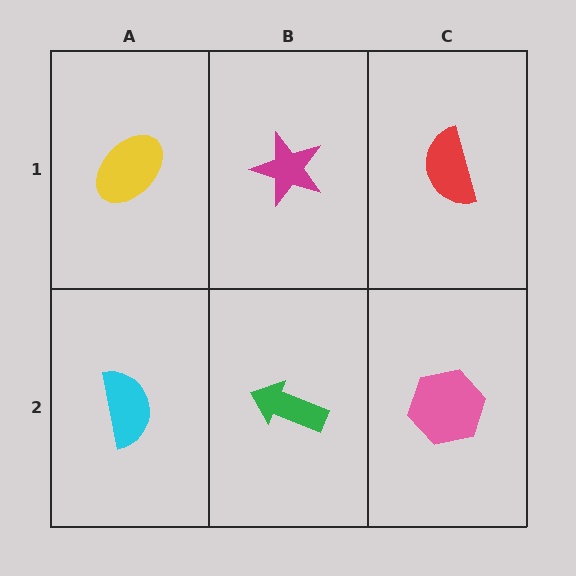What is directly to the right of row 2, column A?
A green arrow.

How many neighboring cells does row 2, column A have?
2.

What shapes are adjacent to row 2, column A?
A yellow ellipse (row 1, column A), a green arrow (row 2, column B).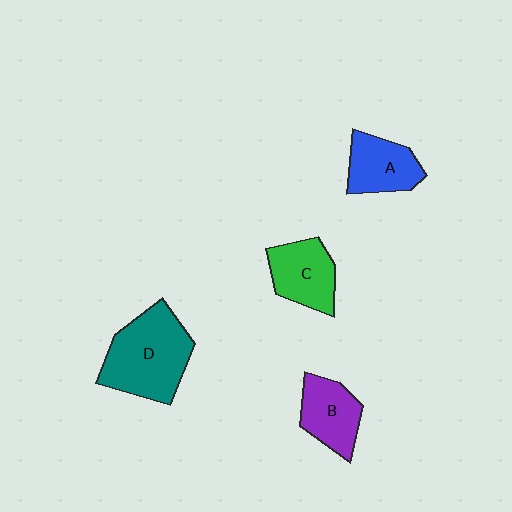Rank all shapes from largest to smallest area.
From largest to smallest: D (teal), C (green), B (purple), A (blue).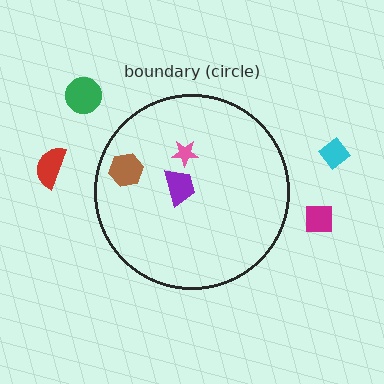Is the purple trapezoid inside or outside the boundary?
Inside.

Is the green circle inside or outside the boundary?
Outside.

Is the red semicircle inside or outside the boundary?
Outside.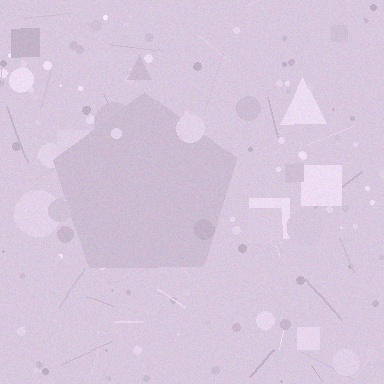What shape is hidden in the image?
A pentagon is hidden in the image.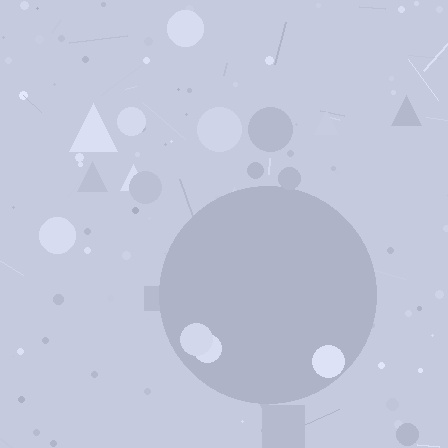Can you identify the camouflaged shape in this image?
The camouflaged shape is a circle.